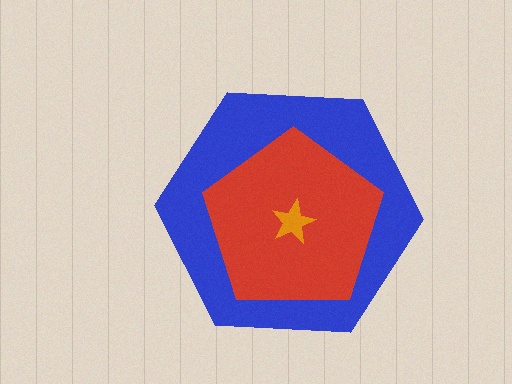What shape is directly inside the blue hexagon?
The red pentagon.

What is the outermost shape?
The blue hexagon.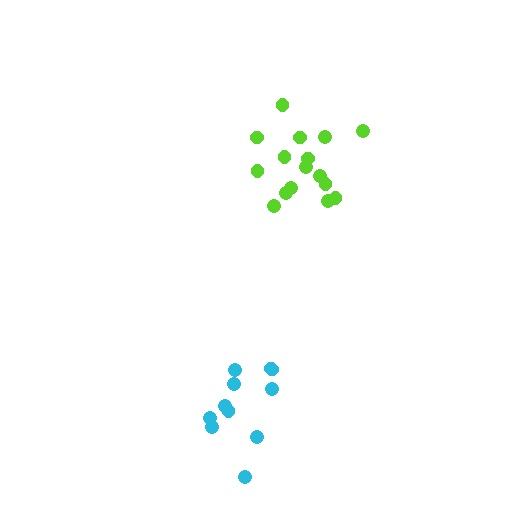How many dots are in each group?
Group 1: 16 dots, Group 2: 11 dots (27 total).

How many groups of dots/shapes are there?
There are 2 groups.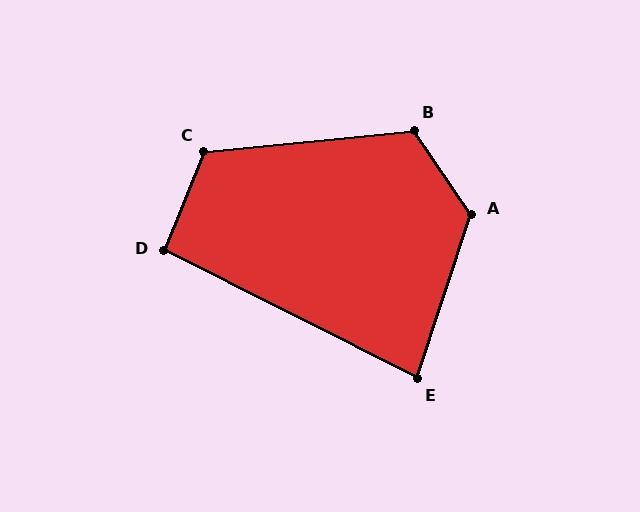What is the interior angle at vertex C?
Approximately 118 degrees (obtuse).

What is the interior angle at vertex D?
Approximately 95 degrees (approximately right).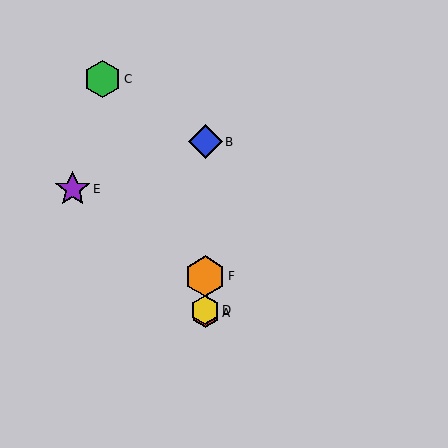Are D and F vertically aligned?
Yes, both are at x≈205.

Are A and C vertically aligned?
No, A is at x≈205 and C is at x≈103.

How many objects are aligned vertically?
4 objects (A, B, D, F) are aligned vertically.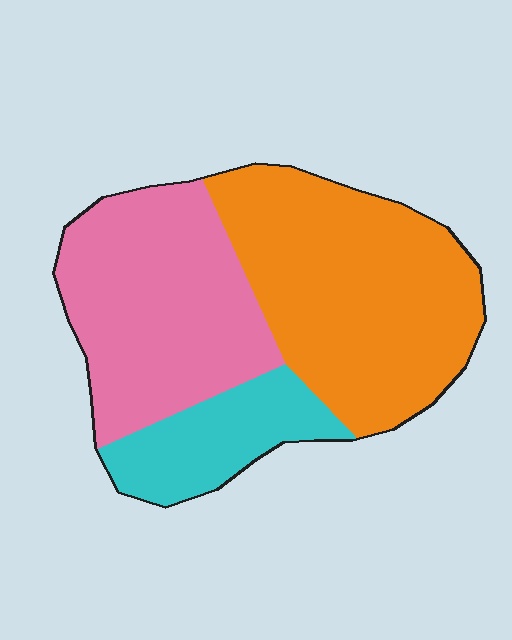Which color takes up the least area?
Cyan, at roughly 15%.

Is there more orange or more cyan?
Orange.